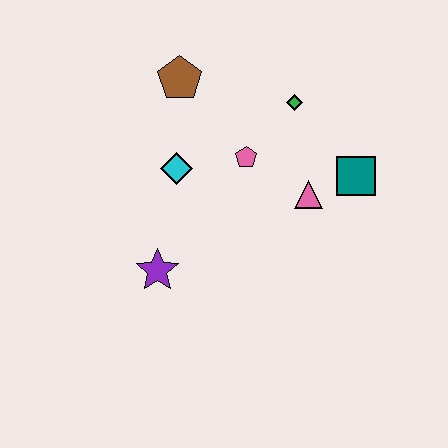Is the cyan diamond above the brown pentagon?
No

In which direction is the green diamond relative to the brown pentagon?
The green diamond is to the right of the brown pentagon.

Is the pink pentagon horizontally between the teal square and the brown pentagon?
Yes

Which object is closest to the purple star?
The cyan diamond is closest to the purple star.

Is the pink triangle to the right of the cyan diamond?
Yes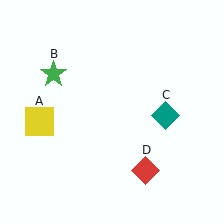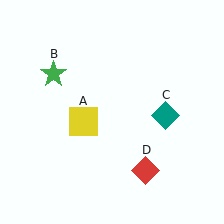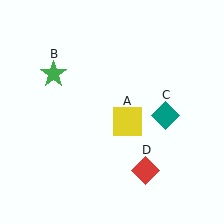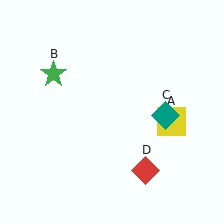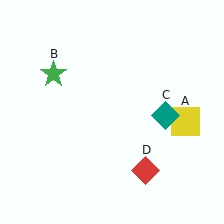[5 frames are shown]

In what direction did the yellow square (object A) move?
The yellow square (object A) moved right.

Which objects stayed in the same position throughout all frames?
Green star (object B) and teal diamond (object C) and red diamond (object D) remained stationary.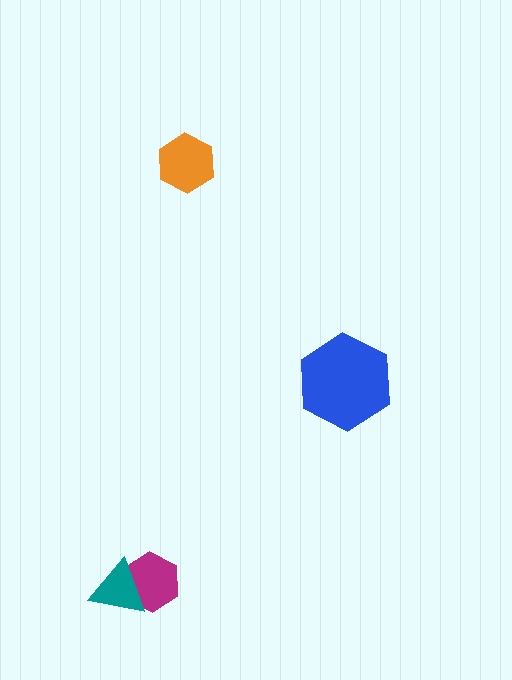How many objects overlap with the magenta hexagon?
1 object overlaps with the magenta hexagon.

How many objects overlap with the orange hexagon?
0 objects overlap with the orange hexagon.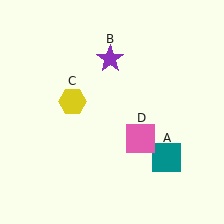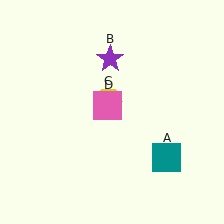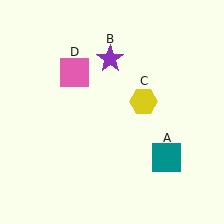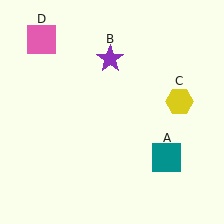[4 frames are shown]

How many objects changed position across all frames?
2 objects changed position: yellow hexagon (object C), pink square (object D).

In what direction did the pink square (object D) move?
The pink square (object D) moved up and to the left.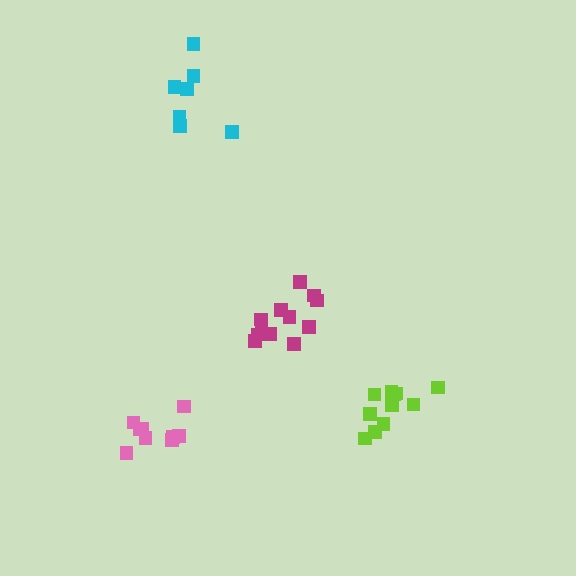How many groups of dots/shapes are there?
There are 4 groups.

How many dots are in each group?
Group 1: 7 dots, Group 2: 9 dots, Group 3: 12 dots, Group 4: 11 dots (39 total).